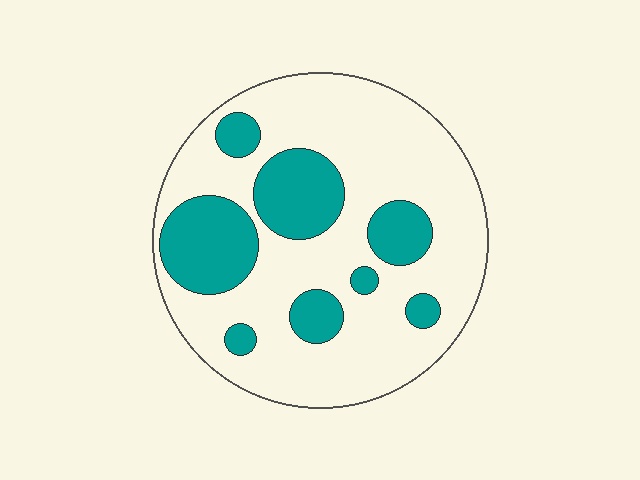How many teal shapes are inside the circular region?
8.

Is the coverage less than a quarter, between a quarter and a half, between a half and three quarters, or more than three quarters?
Between a quarter and a half.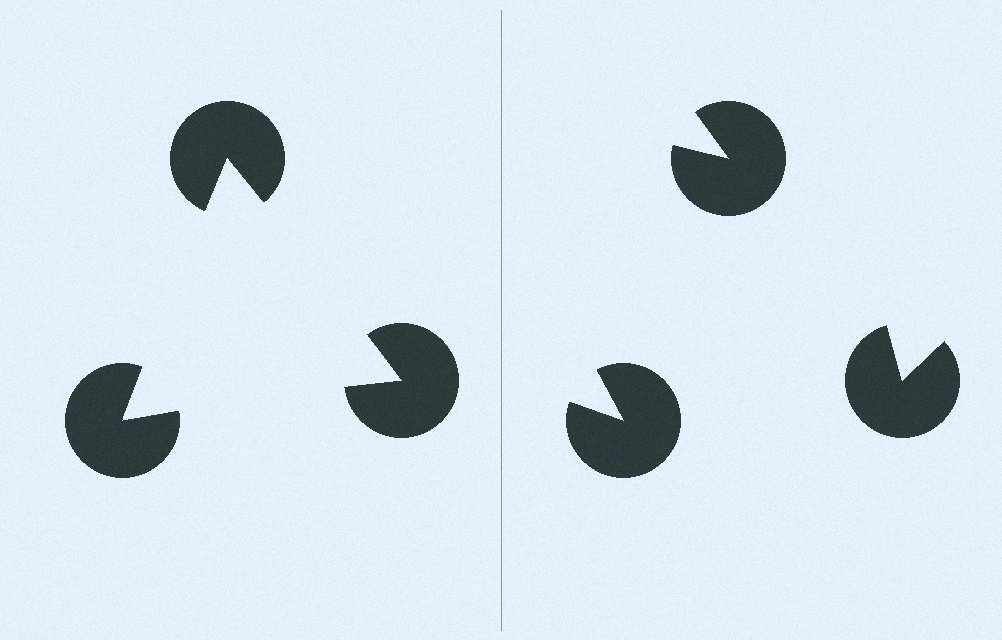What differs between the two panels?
The pac-man discs are positioned identically on both sides; only the wedge orientations differ. On the left they align to a triangle; on the right they are misaligned.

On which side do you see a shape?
An illusory triangle appears on the left side. On the right side the wedge cuts are rotated, so no coherent shape forms.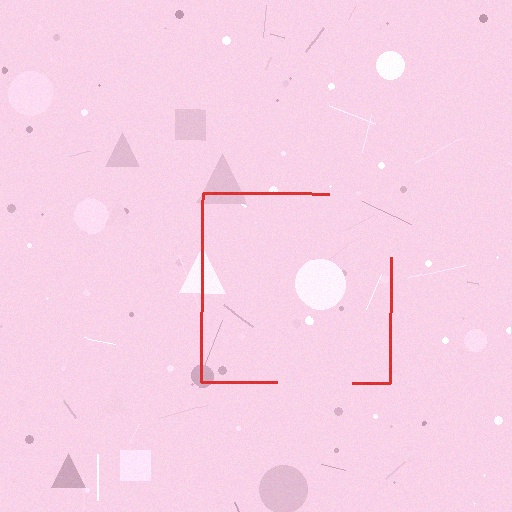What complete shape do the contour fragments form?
The contour fragments form a square.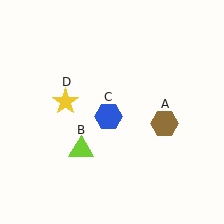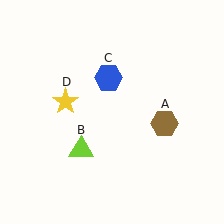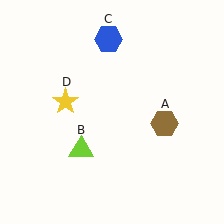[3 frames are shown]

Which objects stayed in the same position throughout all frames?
Brown hexagon (object A) and lime triangle (object B) and yellow star (object D) remained stationary.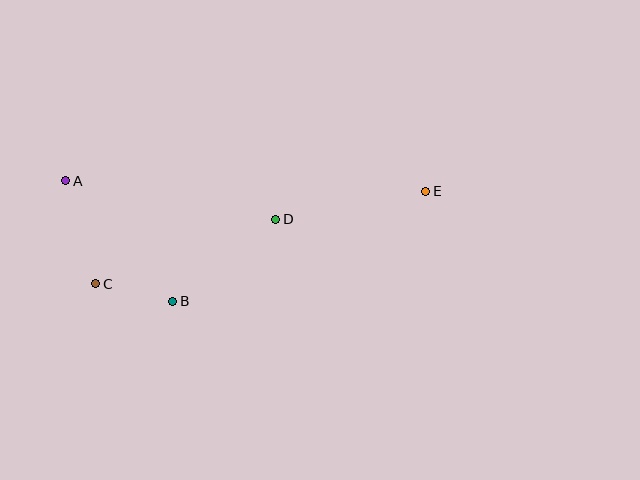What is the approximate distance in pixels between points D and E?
The distance between D and E is approximately 153 pixels.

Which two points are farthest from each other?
Points A and E are farthest from each other.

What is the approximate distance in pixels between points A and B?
The distance between A and B is approximately 161 pixels.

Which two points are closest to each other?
Points B and C are closest to each other.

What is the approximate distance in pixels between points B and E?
The distance between B and E is approximately 276 pixels.